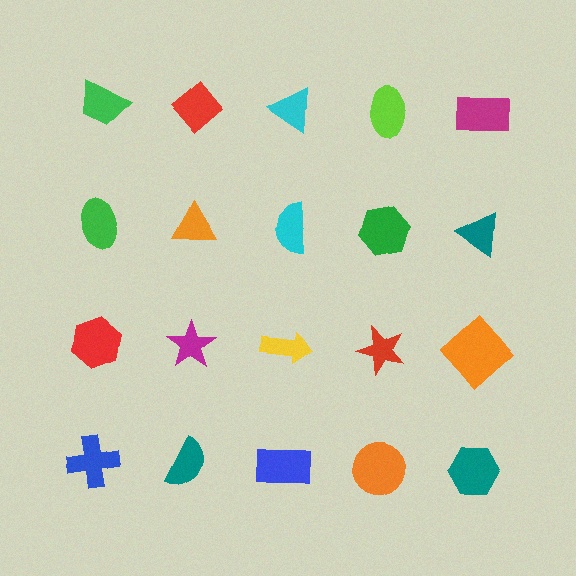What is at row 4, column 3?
A blue rectangle.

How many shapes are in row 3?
5 shapes.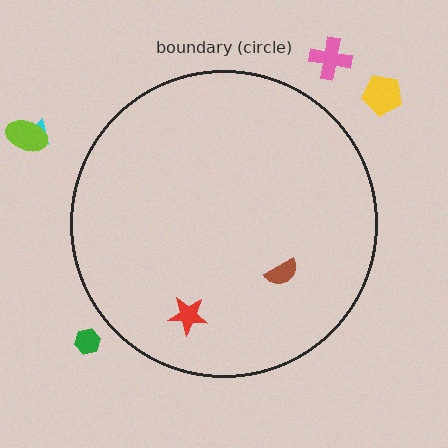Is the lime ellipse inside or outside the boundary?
Outside.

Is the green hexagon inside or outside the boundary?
Outside.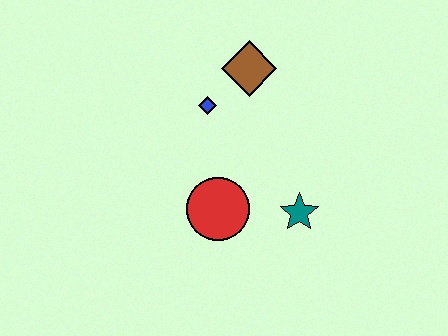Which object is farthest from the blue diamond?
The teal star is farthest from the blue diamond.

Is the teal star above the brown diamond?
No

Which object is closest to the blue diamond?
The brown diamond is closest to the blue diamond.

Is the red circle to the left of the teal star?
Yes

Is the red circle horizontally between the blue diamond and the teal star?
Yes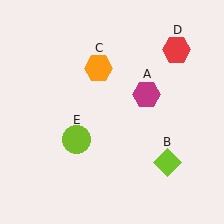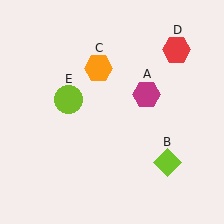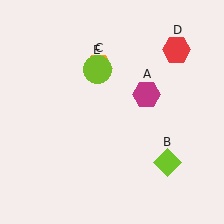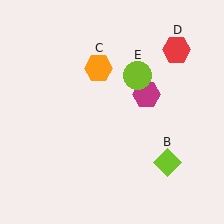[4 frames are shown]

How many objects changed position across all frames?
1 object changed position: lime circle (object E).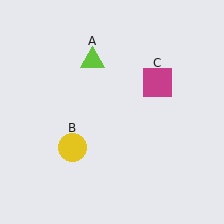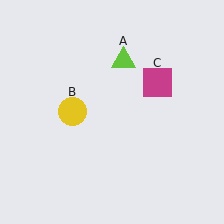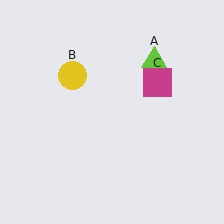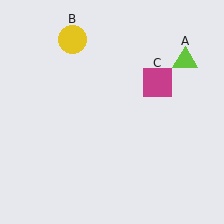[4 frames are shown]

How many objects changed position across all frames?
2 objects changed position: lime triangle (object A), yellow circle (object B).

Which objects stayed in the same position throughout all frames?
Magenta square (object C) remained stationary.